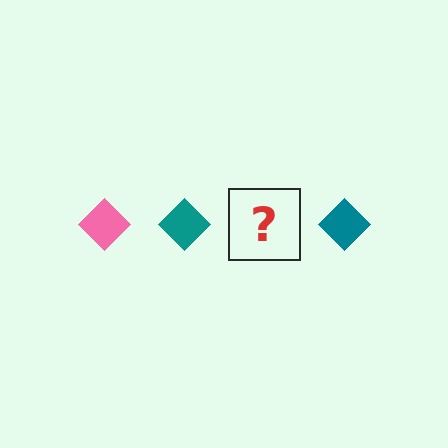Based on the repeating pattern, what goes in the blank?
The blank should be a pink diamond.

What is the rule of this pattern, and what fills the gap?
The rule is that the pattern cycles through pink, teal diamonds. The gap should be filled with a pink diamond.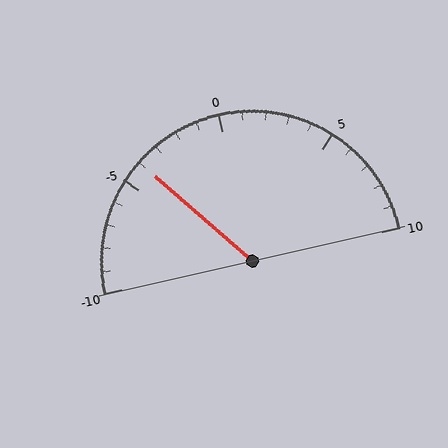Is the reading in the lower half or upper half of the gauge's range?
The reading is in the lower half of the range (-10 to 10).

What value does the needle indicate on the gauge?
The needle indicates approximately -4.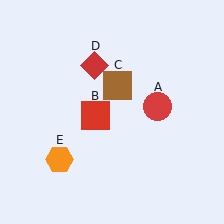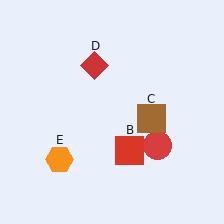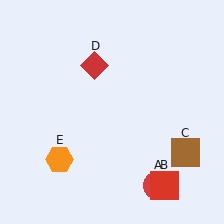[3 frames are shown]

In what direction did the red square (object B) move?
The red square (object B) moved down and to the right.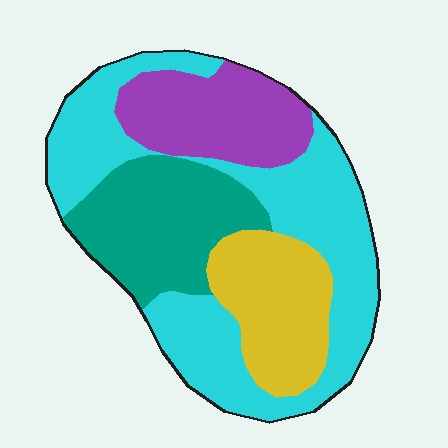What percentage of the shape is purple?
Purple covers around 20% of the shape.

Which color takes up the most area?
Cyan, at roughly 45%.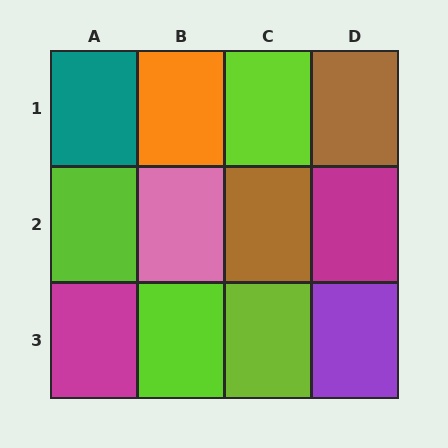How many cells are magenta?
2 cells are magenta.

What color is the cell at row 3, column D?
Purple.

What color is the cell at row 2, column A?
Lime.